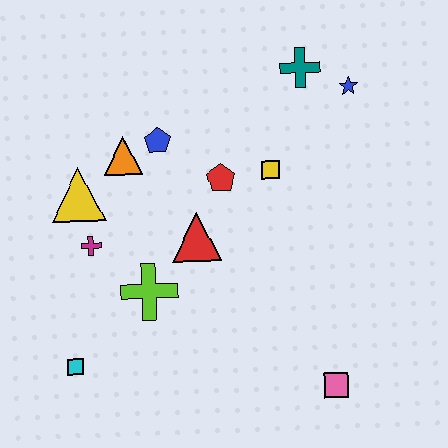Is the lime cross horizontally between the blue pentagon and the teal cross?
No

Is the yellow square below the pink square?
No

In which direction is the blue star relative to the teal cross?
The blue star is to the right of the teal cross.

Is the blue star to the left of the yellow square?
No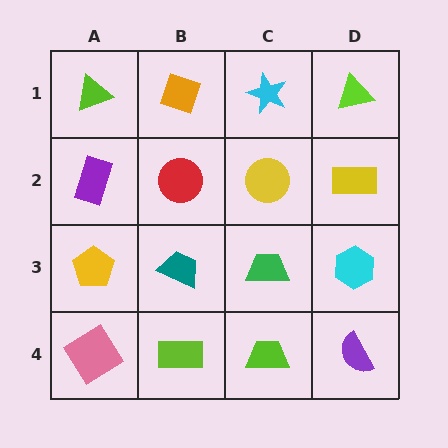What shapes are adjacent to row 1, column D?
A yellow rectangle (row 2, column D), a cyan star (row 1, column C).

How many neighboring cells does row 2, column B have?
4.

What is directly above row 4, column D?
A cyan hexagon.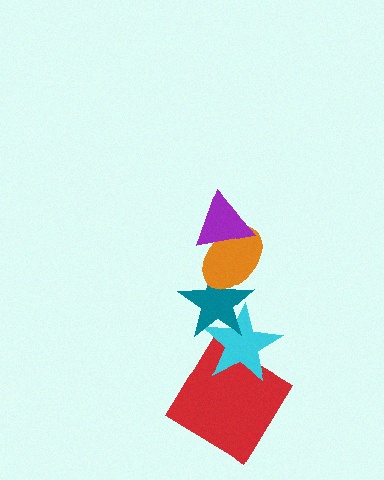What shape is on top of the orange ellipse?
The purple triangle is on top of the orange ellipse.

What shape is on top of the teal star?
The orange ellipse is on top of the teal star.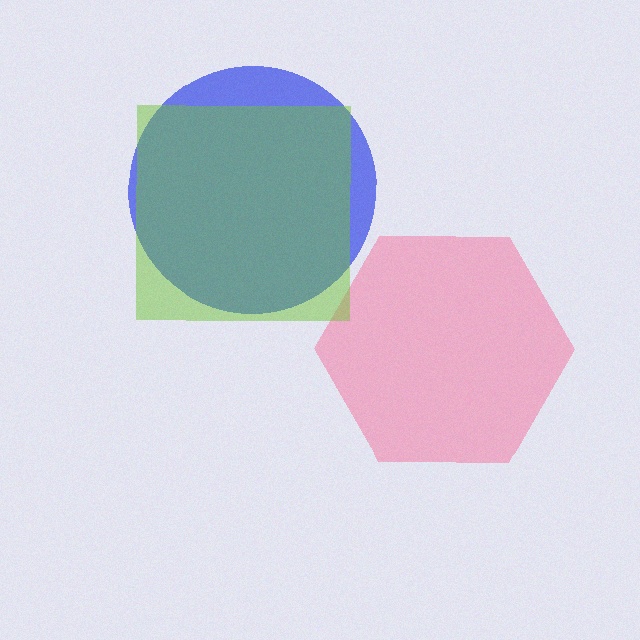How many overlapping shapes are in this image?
There are 3 overlapping shapes in the image.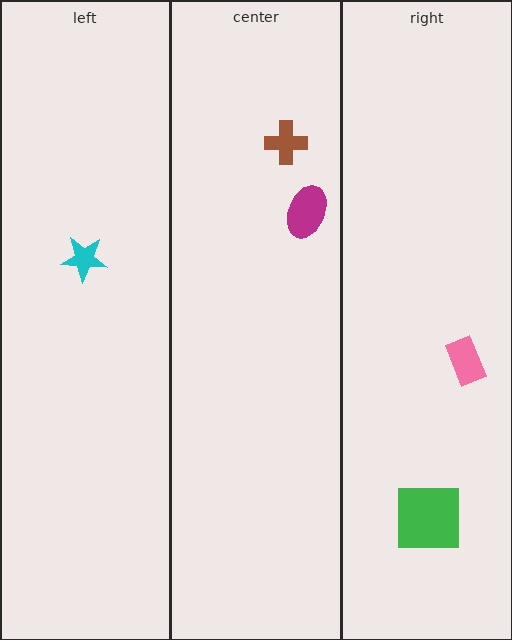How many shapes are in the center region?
2.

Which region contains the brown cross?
The center region.